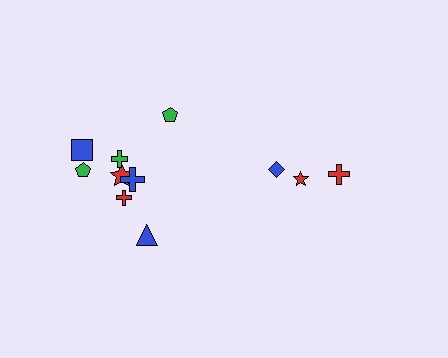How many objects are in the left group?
There are 8 objects.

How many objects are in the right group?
There are 3 objects.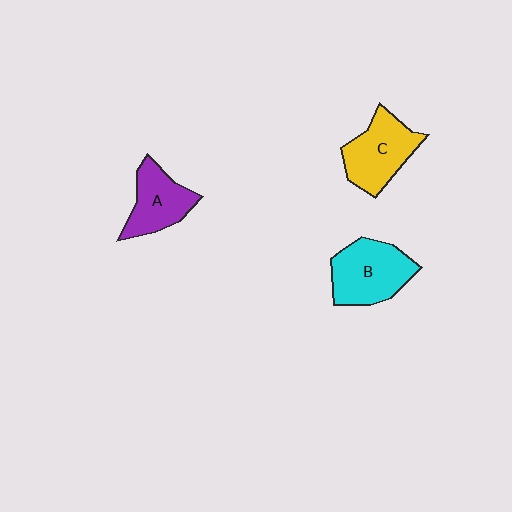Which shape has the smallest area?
Shape A (purple).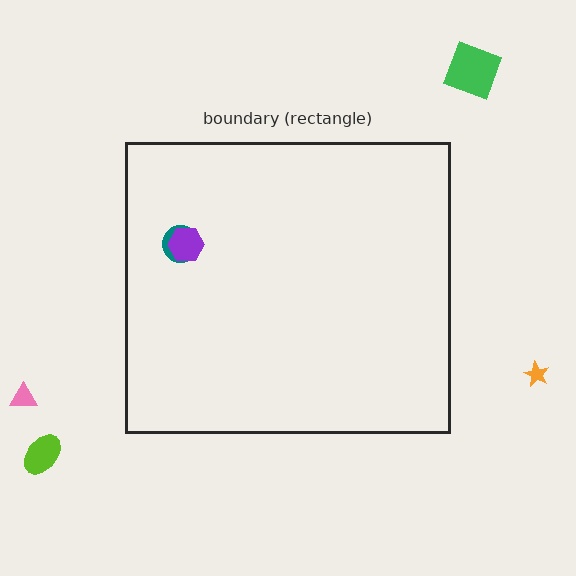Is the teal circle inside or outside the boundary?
Inside.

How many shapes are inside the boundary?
2 inside, 4 outside.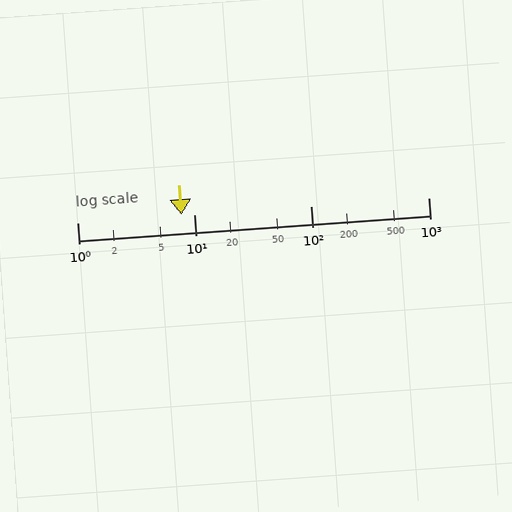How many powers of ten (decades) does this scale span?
The scale spans 3 decades, from 1 to 1000.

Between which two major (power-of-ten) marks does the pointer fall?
The pointer is between 1 and 10.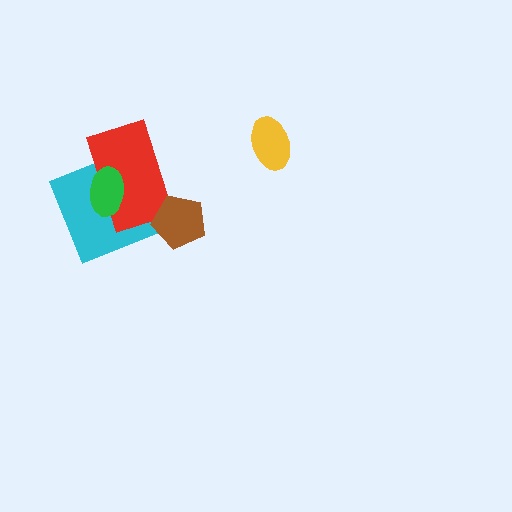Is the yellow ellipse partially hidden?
No, no other shape covers it.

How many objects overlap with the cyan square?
2 objects overlap with the cyan square.